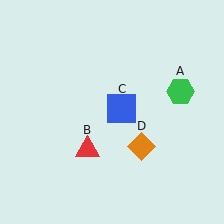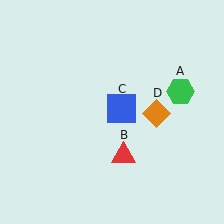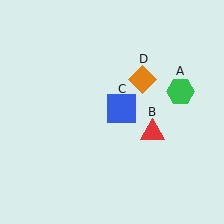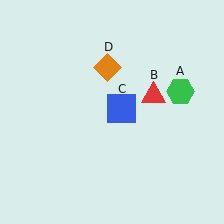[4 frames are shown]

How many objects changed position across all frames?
2 objects changed position: red triangle (object B), orange diamond (object D).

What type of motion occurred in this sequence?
The red triangle (object B), orange diamond (object D) rotated counterclockwise around the center of the scene.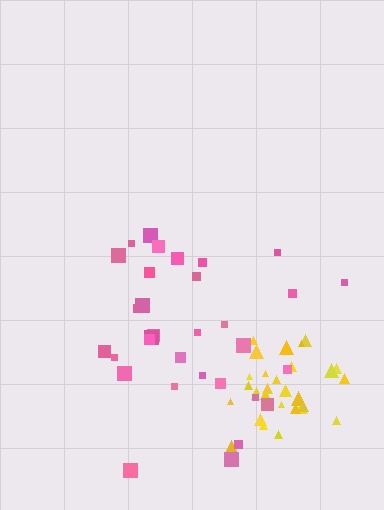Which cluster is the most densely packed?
Yellow.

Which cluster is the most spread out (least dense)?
Pink.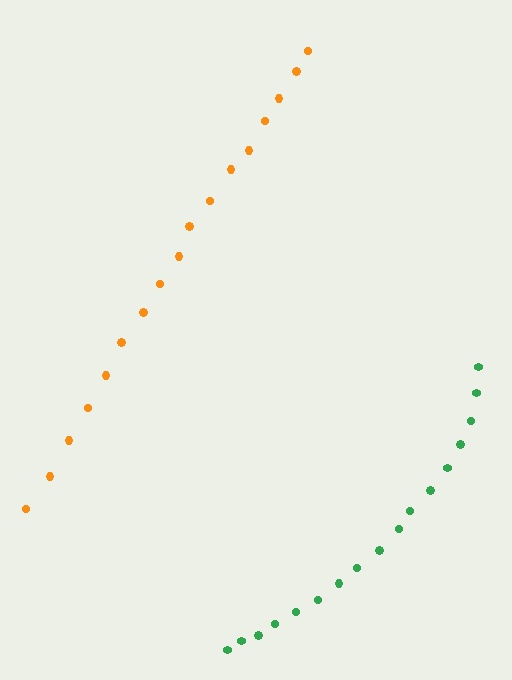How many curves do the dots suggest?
There are 2 distinct paths.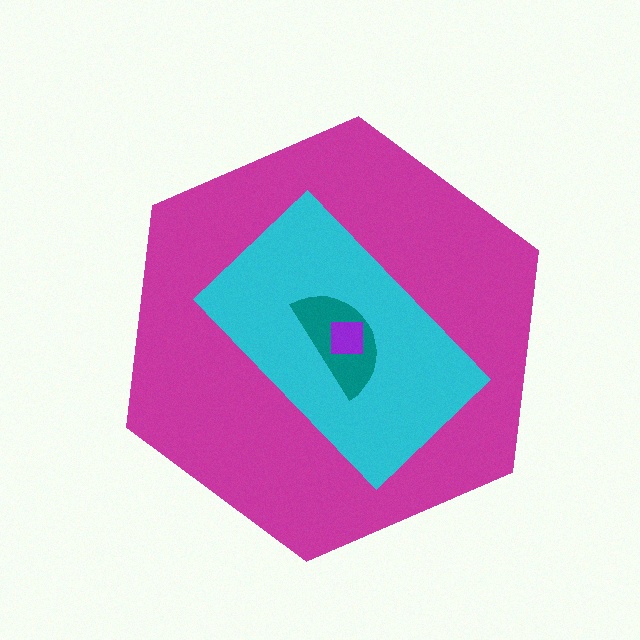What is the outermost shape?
The magenta hexagon.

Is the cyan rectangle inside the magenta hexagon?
Yes.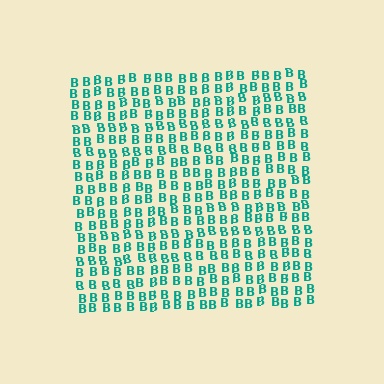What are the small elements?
The small elements are letter B's.